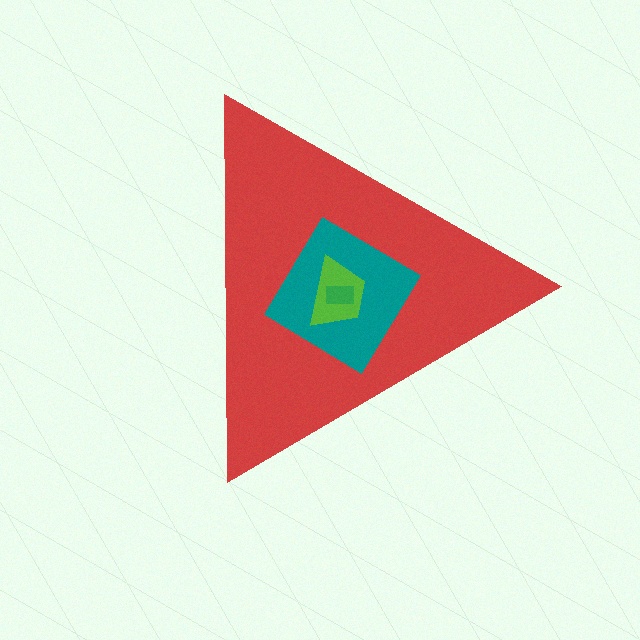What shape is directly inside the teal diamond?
The lime trapezoid.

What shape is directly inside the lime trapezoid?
The green rectangle.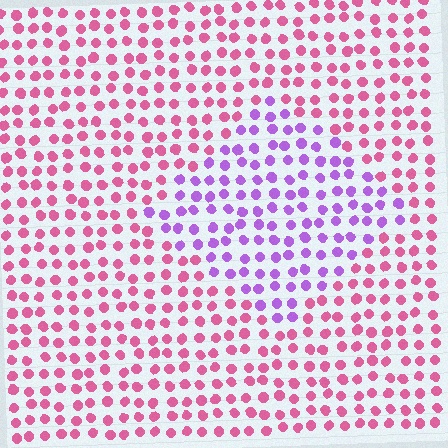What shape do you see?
I see a diamond.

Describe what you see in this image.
The image is filled with small pink elements in a uniform arrangement. A diamond-shaped region is visible where the elements are tinted to a slightly different hue, forming a subtle color boundary.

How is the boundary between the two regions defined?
The boundary is defined purely by a slight shift in hue (about 51 degrees). Spacing, size, and orientation are identical on both sides.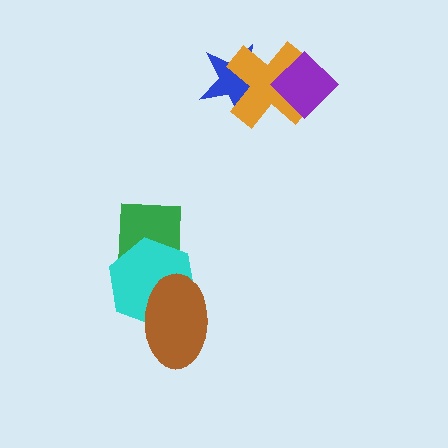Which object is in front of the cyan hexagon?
The brown ellipse is in front of the cyan hexagon.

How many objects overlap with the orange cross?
2 objects overlap with the orange cross.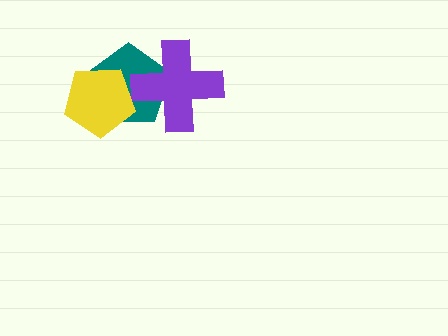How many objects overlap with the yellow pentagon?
1 object overlaps with the yellow pentagon.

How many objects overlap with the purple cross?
1 object overlaps with the purple cross.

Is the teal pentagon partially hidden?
Yes, it is partially covered by another shape.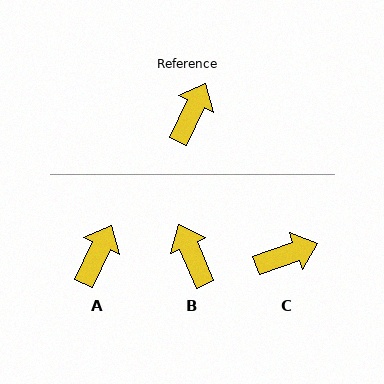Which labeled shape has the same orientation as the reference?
A.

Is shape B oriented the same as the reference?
No, it is off by about 49 degrees.